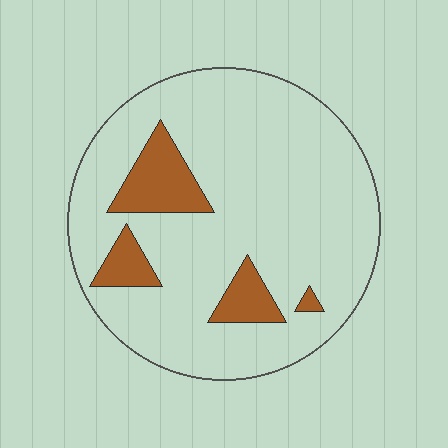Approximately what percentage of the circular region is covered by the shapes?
Approximately 15%.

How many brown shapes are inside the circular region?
4.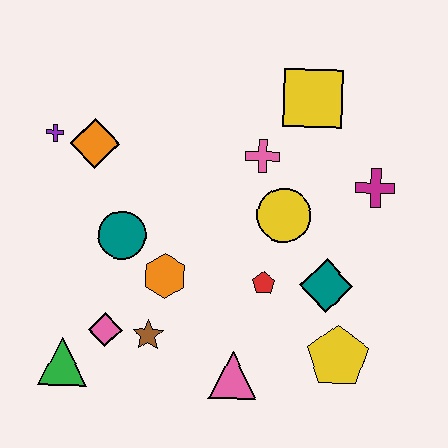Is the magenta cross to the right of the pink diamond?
Yes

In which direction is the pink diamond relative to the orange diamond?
The pink diamond is below the orange diamond.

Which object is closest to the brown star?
The pink diamond is closest to the brown star.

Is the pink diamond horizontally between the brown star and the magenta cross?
No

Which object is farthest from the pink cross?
The green triangle is farthest from the pink cross.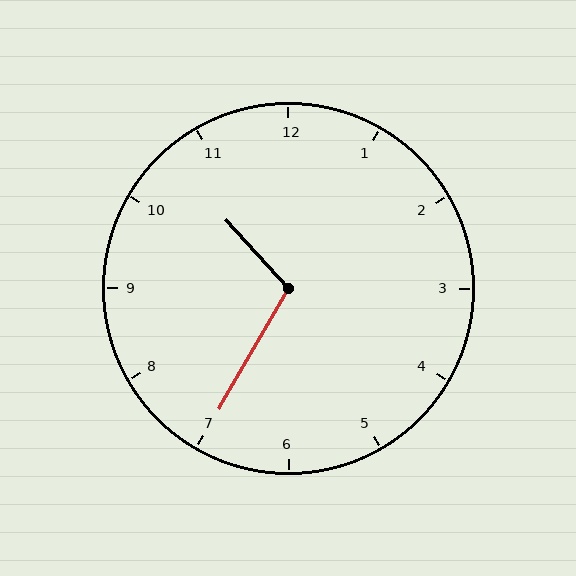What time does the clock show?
10:35.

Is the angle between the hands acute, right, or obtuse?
It is obtuse.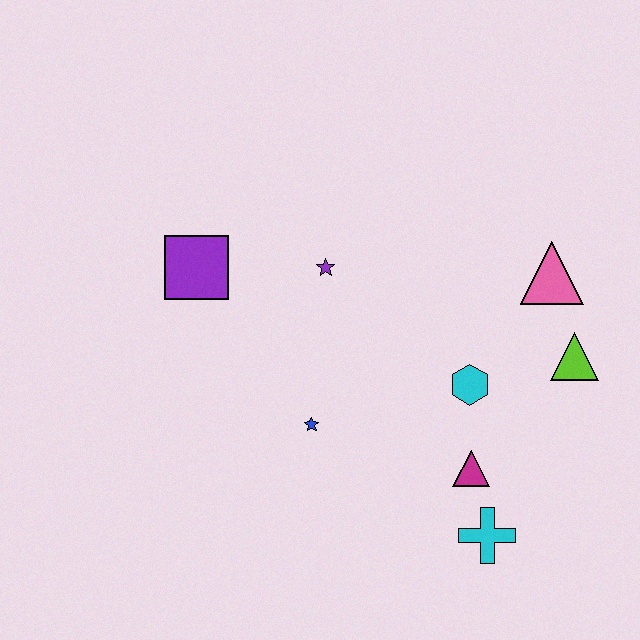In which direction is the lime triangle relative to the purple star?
The lime triangle is to the right of the purple star.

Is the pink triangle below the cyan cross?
No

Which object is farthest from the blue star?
The pink triangle is farthest from the blue star.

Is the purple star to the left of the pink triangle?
Yes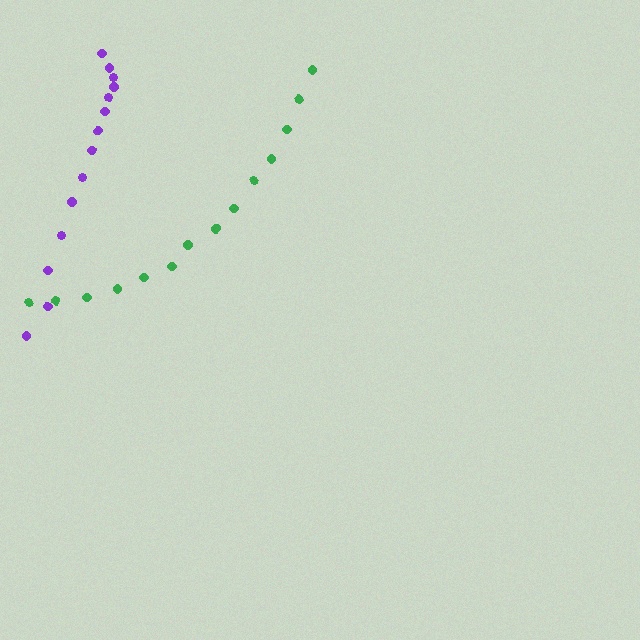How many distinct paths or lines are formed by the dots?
There are 2 distinct paths.